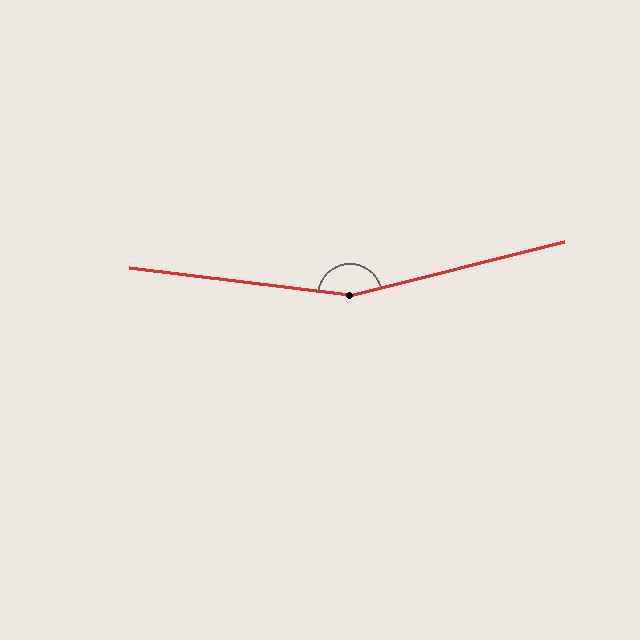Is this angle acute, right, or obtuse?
It is obtuse.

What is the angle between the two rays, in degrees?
Approximately 159 degrees.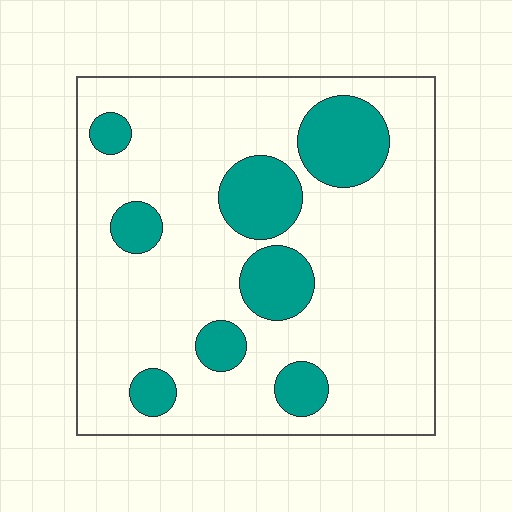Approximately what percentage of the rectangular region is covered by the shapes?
Approximately 20%.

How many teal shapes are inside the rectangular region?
8.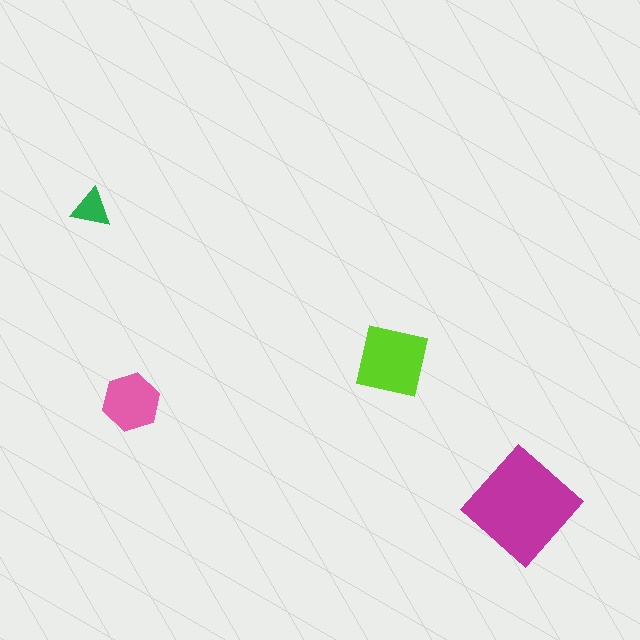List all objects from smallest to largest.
The green triangle, the pink hexagon, the lime square, the magenta diamond.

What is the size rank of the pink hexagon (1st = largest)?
3rd.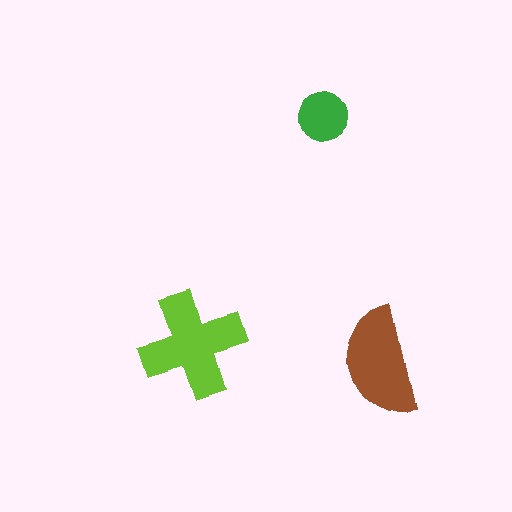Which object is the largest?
The lime cross.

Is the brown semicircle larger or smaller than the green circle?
Larger.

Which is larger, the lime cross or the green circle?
The lime cross.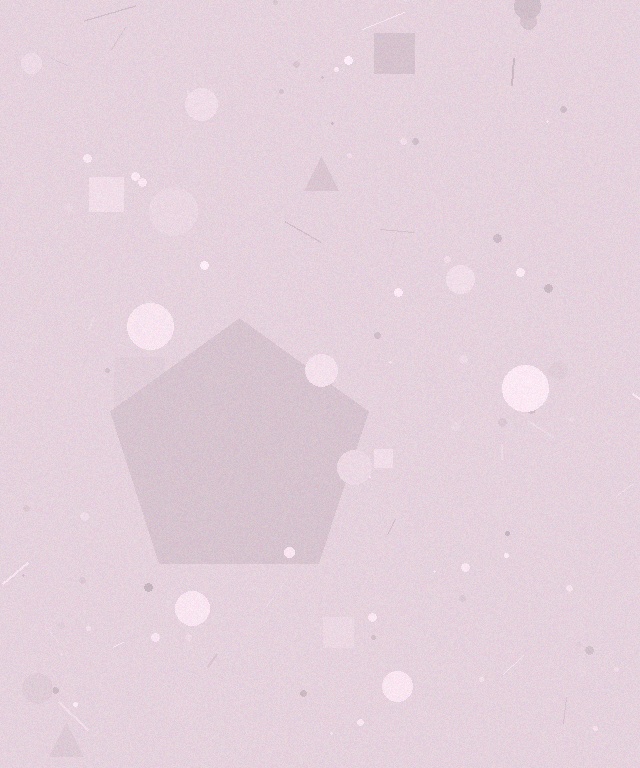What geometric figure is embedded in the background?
A pentagon is embedded in the background.